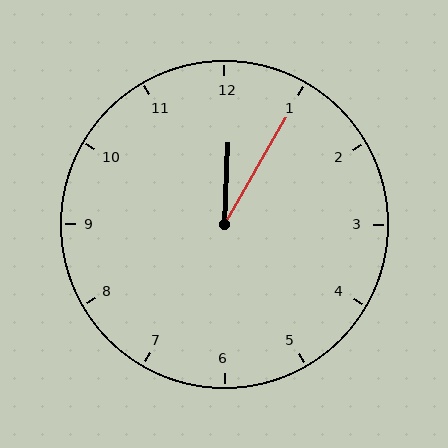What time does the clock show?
12:05.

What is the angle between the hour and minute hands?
Approximately 28 degrees.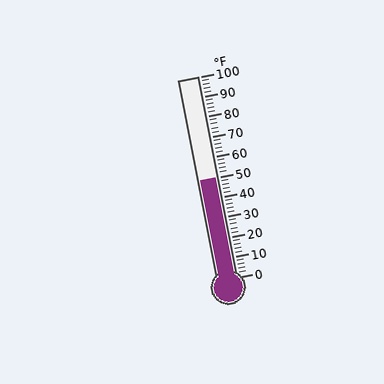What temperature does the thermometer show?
The thermometer shows approximately 50°F.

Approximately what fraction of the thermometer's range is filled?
The thermometer is filled to approximately 50% of its range.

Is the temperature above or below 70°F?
The temperature is below 70°F.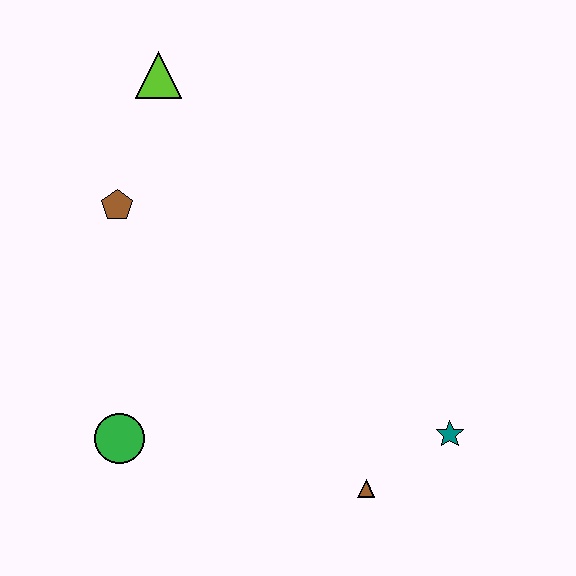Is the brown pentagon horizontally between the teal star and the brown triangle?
No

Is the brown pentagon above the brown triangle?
Yes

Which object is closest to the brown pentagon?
The lime triangle is closest to the brown pentagon.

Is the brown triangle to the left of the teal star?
Yes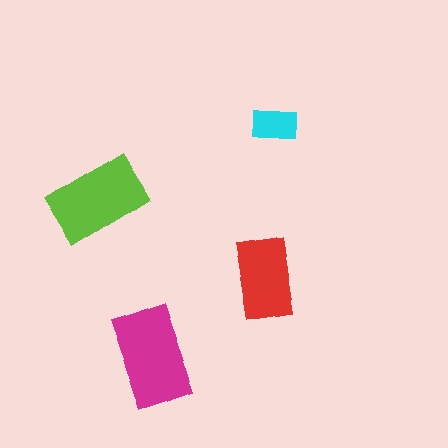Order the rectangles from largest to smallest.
the magenta one, the lime one, the red one, the cyan one.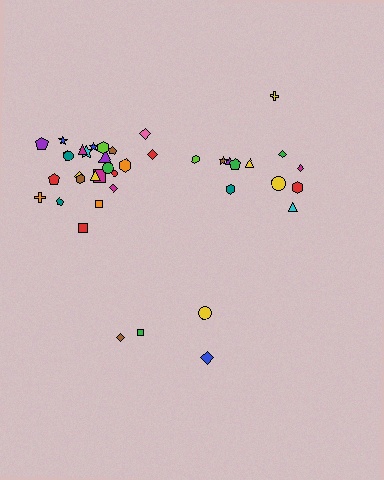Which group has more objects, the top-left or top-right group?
The top-left group.